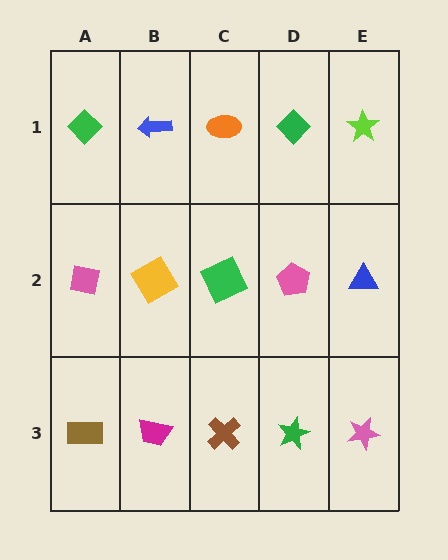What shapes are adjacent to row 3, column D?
A pink pentagon (row 2, column D), a brown cross (row 3, column C), a pink star (row 3, column E).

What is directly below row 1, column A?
A pink square.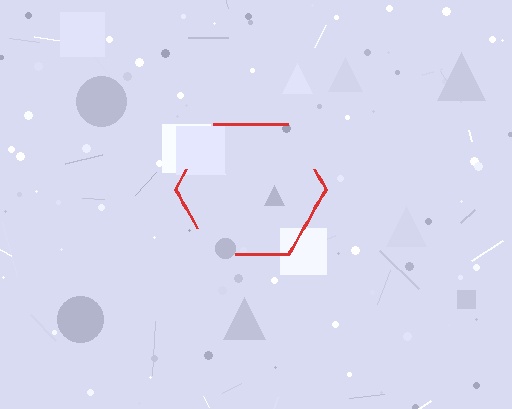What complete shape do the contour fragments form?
The contour fragments form a hexagon.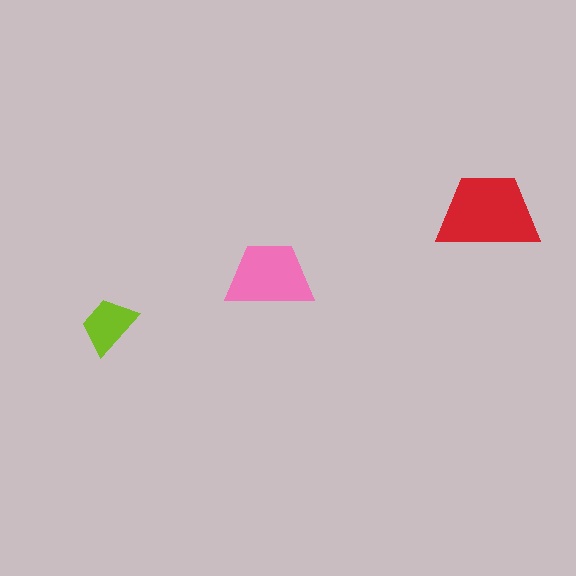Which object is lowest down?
The lime trapezoid is bottommost.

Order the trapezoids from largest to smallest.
the red one, the pink one, the lime one.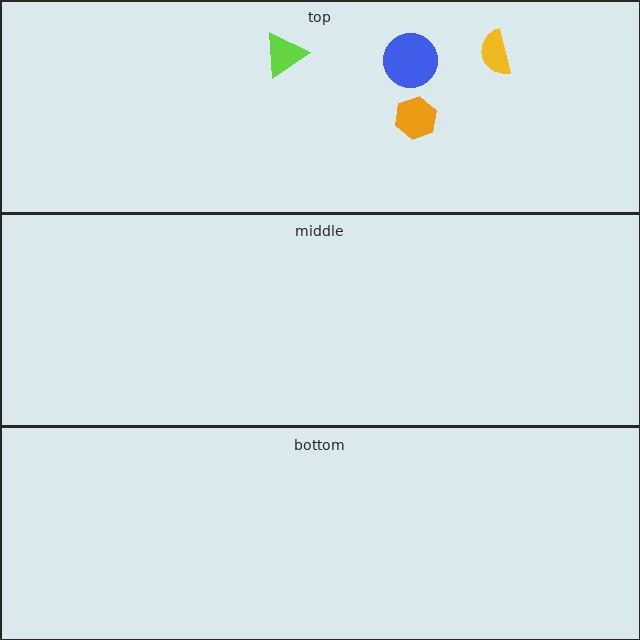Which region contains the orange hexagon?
The top region.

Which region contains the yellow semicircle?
The top region.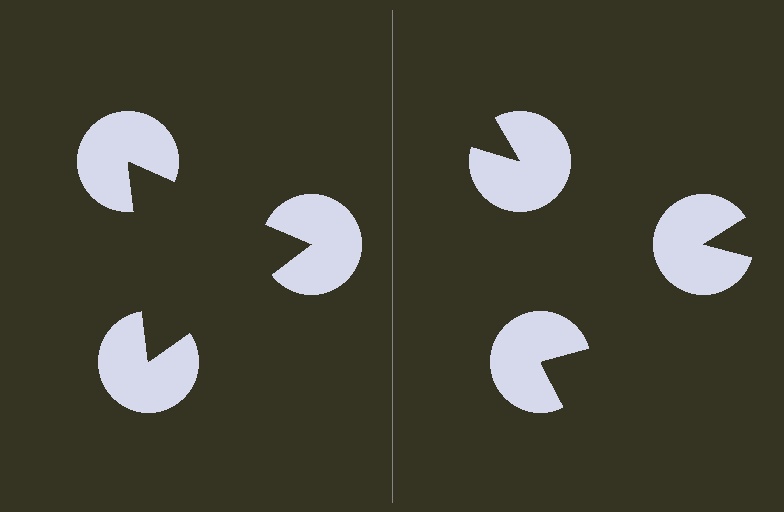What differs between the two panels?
The pac-man discs are positioned identically on both sides; only the wedge orientations differ. On the left they align to a triangle; on the right they are misaligned.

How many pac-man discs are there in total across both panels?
6 — 3 on each side.